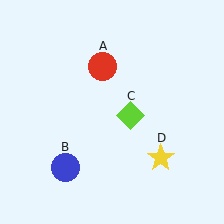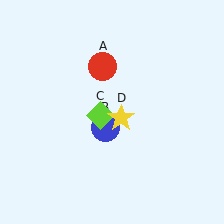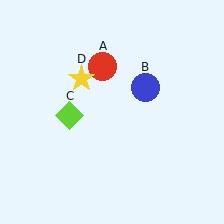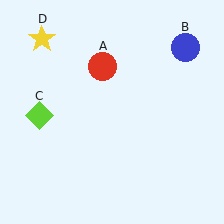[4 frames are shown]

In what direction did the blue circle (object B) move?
The blue circle (object B) moved up and to the right.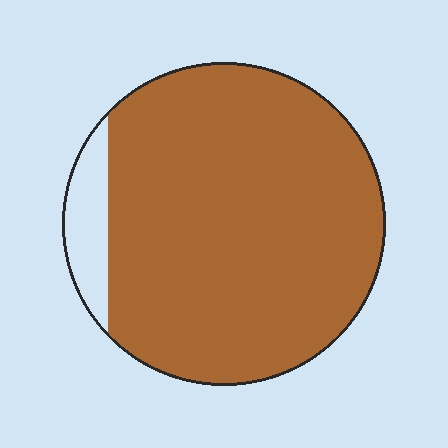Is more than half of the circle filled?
Yes.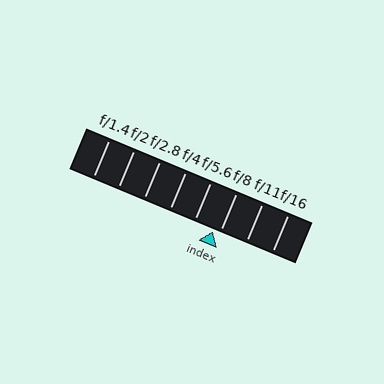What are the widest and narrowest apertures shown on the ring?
The widest aperture shown is f/1.4 and the narrowest is f/16.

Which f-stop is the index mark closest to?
The index mark is closest to f/8.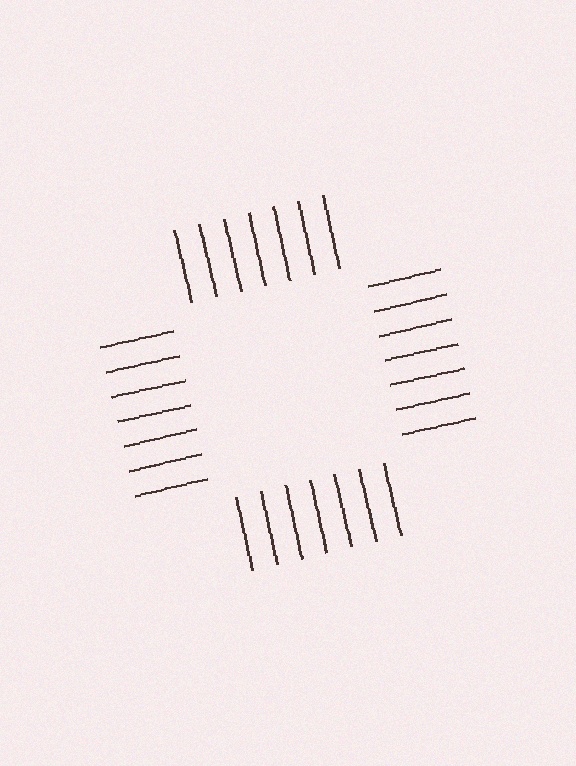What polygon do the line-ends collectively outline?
An illusory square — the line segments terminate on its edges but no continuous stroke is drawn.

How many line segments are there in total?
28 — 7 along each of the 4 edges.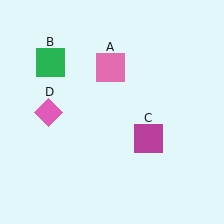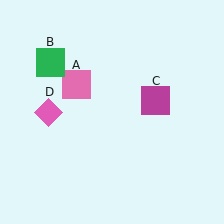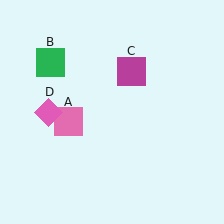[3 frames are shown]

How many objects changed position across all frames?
2 objects changed position: pink square (object A), magenta square (object C).